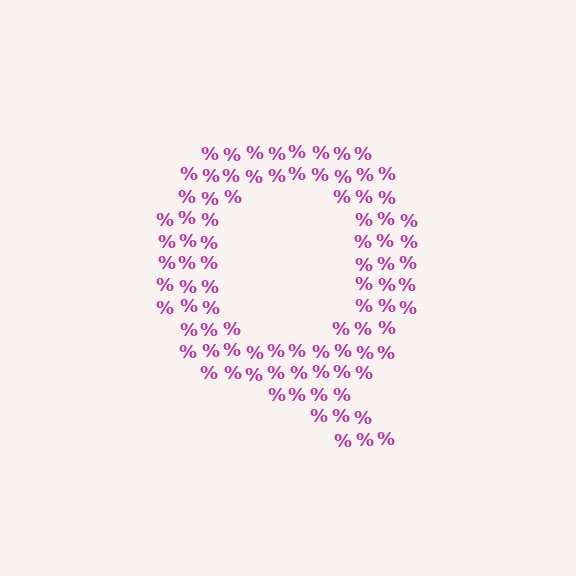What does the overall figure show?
The overall figure shows the letter Q.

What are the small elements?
The small elements are percent signs.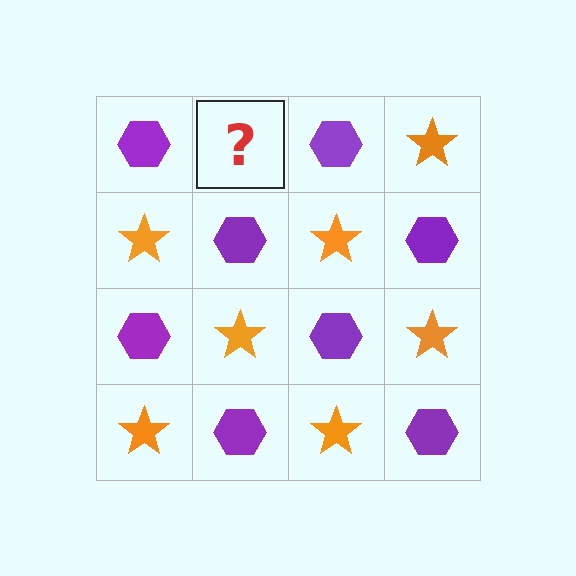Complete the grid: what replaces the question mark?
The question mark should be replaced with an orange star.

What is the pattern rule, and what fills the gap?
The rule is that it alternates purple hexagon and orange star in a checkerboard pattern. The gap should be filled with an orange star.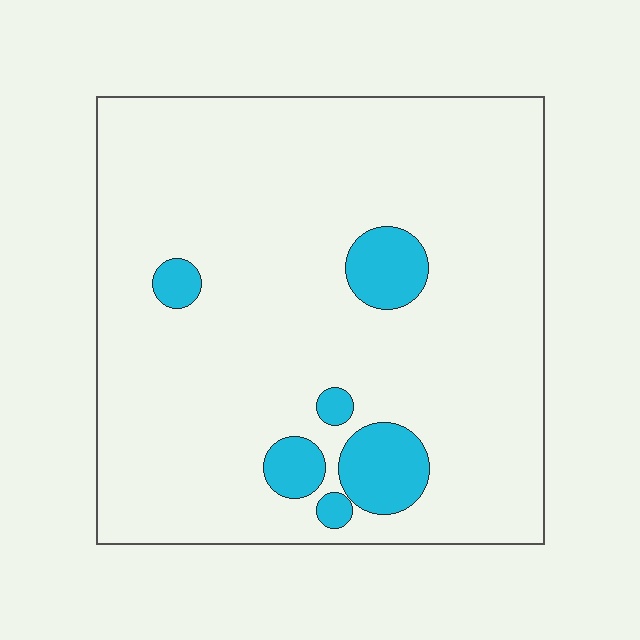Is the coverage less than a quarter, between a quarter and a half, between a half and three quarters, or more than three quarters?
Less than a quarter.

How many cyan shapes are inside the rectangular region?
6.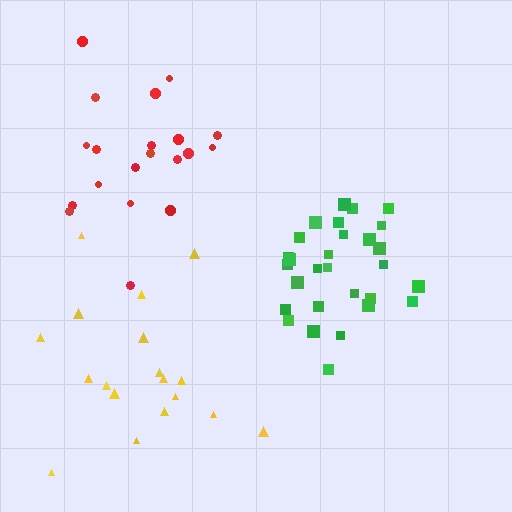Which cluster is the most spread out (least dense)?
Yellow.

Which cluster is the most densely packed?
Green.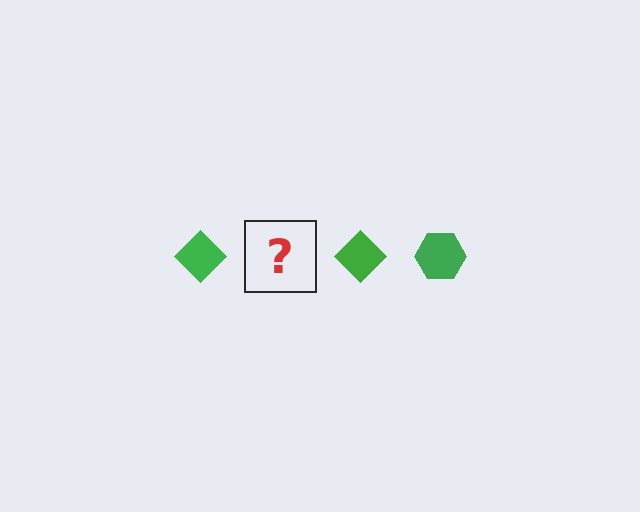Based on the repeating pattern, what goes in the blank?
The blank should be a green hexagon.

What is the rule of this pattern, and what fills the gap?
The rule is that the pattern cycles through diamond, hexagon shapes in green. The gap should be filled with a green hexagon.